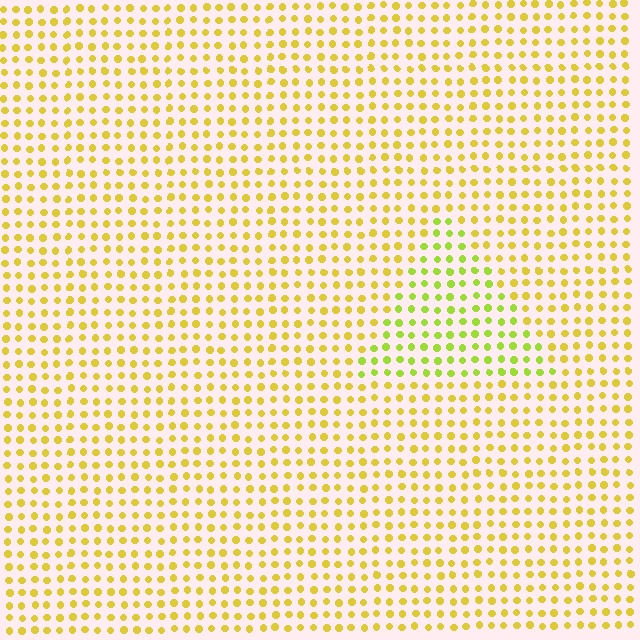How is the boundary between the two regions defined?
The boundary is defined purely by a slight shift in hue (about 31 degrees). Spacing, size, and orientation are identical on both sides.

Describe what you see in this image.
The image is filled with small yellow elements in a uniform arrangement. A triangle-shaped region is visible where the elements are tinted to a slightly different hue, forming a subtle color boundary.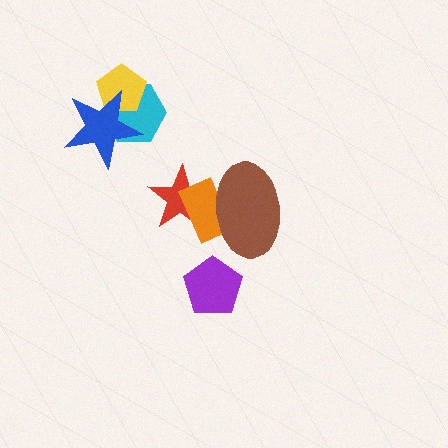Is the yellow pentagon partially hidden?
Yes, it is partially covered by another shape.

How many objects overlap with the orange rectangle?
2 objects overlap with the orange rectangle.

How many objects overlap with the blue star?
2 objects overlap with the blue star.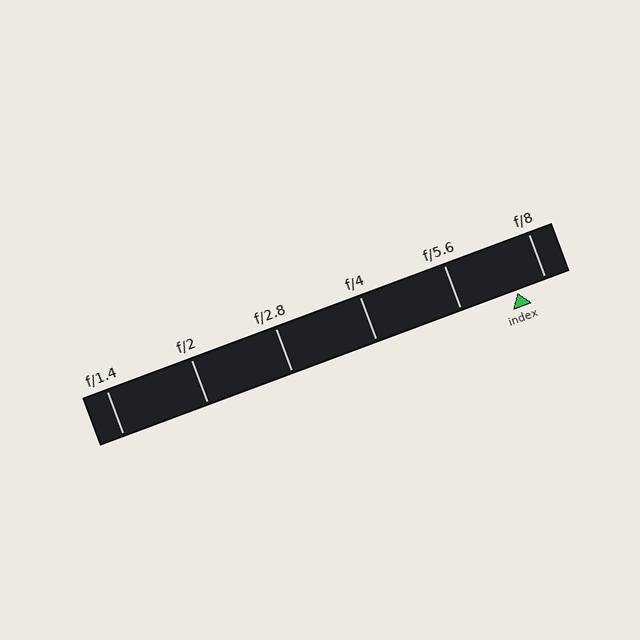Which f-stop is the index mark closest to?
The index mark is closest to f/8.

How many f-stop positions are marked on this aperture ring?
There are 6 f-stop positions marked.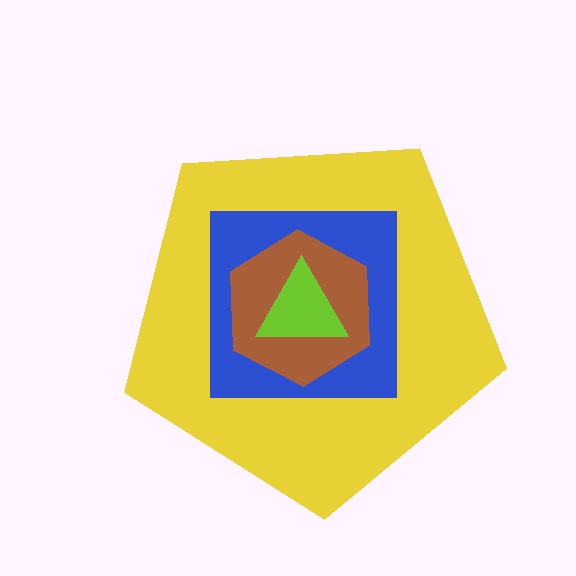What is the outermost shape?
The yellow pentagon.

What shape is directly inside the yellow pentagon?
The blue square.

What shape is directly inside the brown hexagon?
The lime triangle.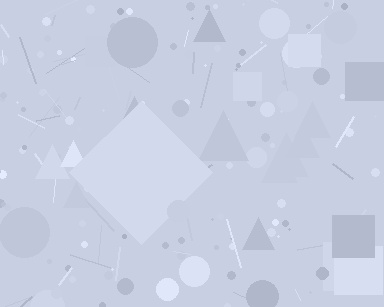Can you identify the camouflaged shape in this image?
The camouflaged shape is a diamond.